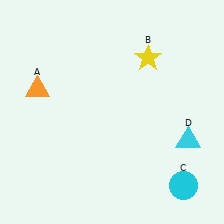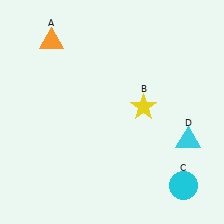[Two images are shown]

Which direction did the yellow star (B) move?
The yellow star (B) moved down.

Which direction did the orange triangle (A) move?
The orange triangle (A) moved up.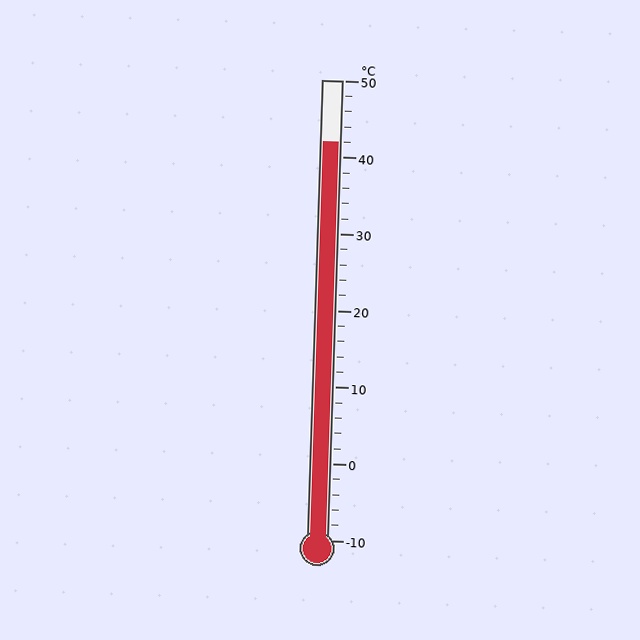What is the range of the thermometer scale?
The thermometer scale ranges from -10°C to 50°C.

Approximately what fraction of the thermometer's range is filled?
The thermometer is filled to approximately 85% of its range.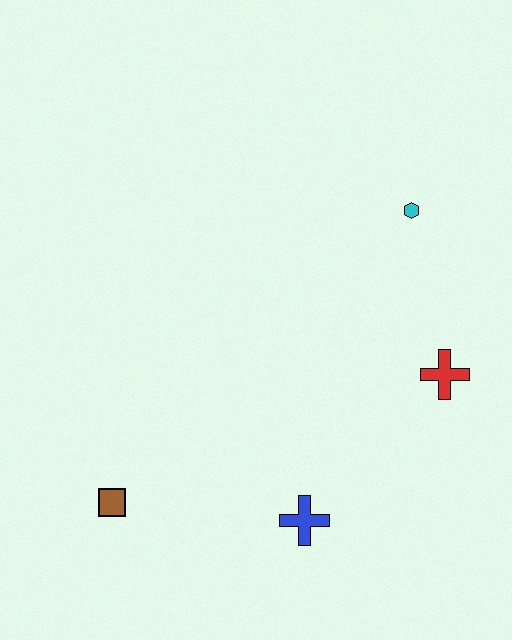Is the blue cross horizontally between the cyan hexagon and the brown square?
Yes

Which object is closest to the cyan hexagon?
The red cross is closest to the cyan hexagon.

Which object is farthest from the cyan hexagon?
The brown square is farthest from the cyan hexagon.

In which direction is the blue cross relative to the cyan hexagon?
The blue cross is below the cyan hexagon.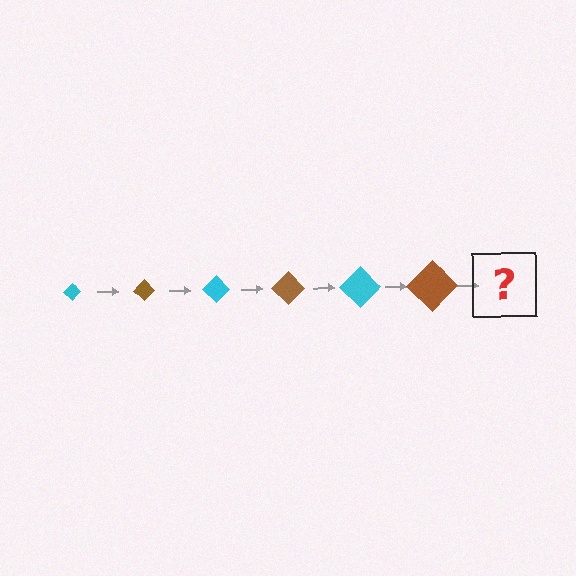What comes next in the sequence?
The next element should be a cyan diamond, larger than the previous one.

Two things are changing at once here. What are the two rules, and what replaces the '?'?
The two rules are that the diamond grows larger each step and the color cycles through cyan and brown. The '?' should be a cyan diamond, larger than the previous one.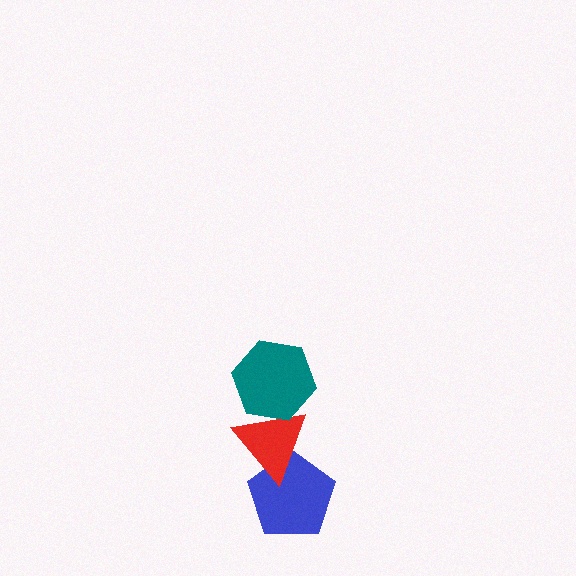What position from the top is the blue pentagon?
The blue pentagon is 3rd from the top.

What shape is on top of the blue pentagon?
The red triangle is on top of the blue pentagon.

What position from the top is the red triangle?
The red triangle is 2nd from the top.